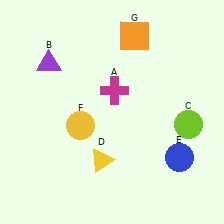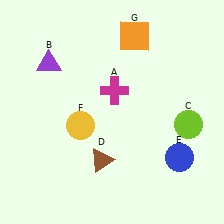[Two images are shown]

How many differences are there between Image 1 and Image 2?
There is 1 difference between the two images.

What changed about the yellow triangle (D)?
In Image 1, D is yellow. In Image 2, it changed to brown.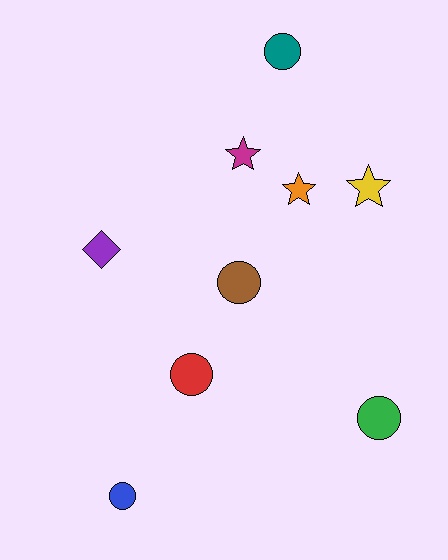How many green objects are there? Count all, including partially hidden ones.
There is 1 green object.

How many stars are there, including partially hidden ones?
There are 3 stars.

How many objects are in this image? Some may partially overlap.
There are 9 objects.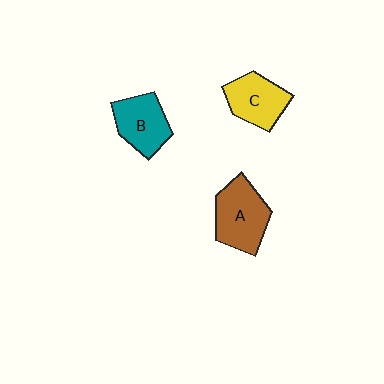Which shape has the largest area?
Shape A (brown).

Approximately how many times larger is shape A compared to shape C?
Approximately 1.2 times.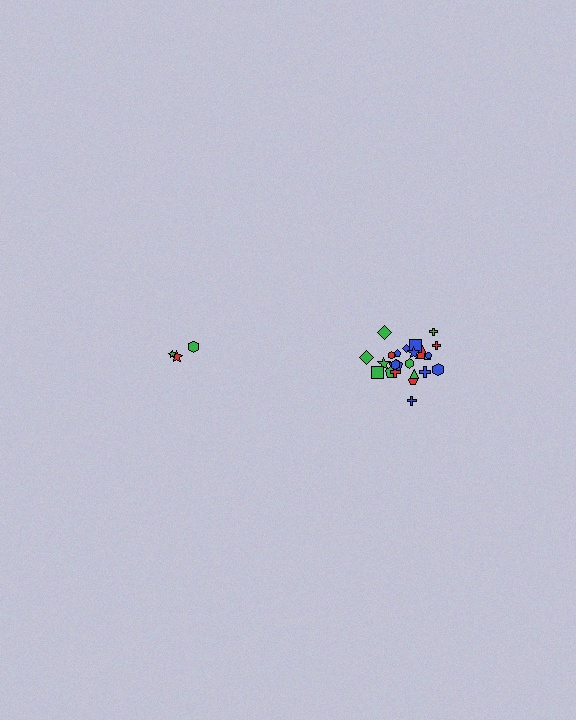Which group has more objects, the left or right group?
The right group.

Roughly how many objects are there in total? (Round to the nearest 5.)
Roughly 30 objects in total.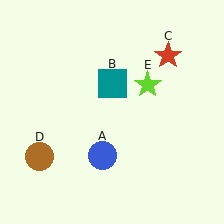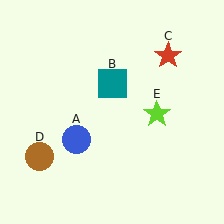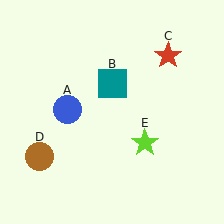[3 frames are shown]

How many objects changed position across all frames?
2 objects changed position: blue circle (object A), lime star (object E).